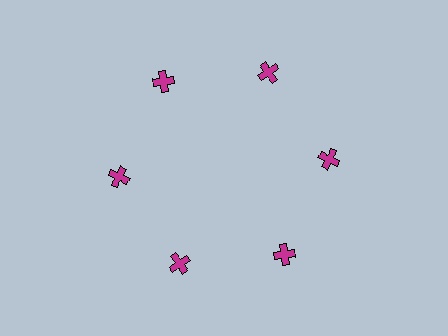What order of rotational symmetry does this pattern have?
This pattern has 6-fold rotational symmetry.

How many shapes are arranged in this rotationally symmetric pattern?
There are 6 shapes, arranged in 6 groups of 1.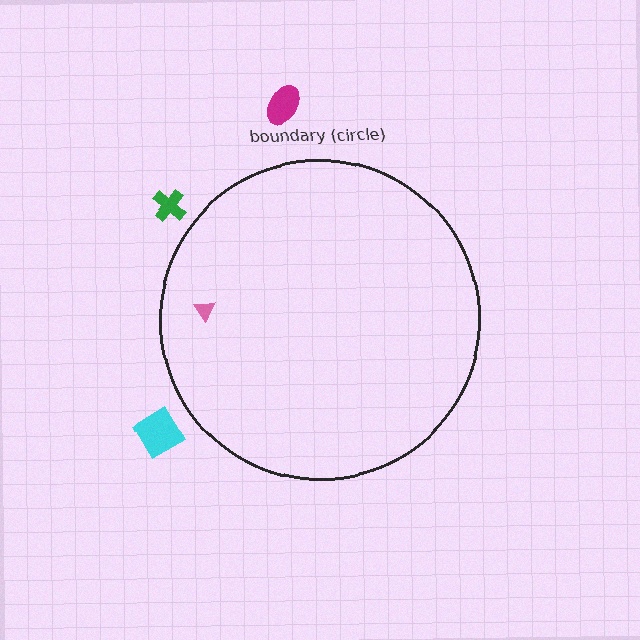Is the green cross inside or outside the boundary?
Outside.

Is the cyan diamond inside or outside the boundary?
Outside.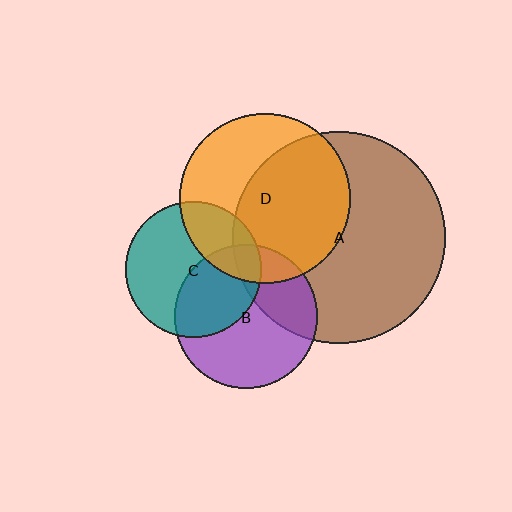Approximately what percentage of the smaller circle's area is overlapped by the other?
Approximately 40%.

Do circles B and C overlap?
Yes.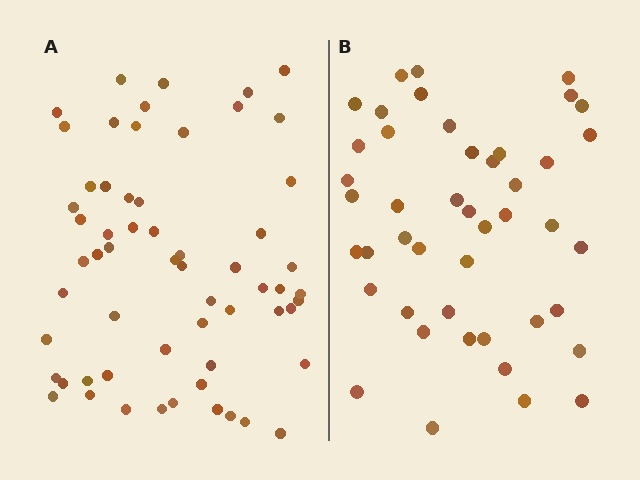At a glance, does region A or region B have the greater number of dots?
Region A (the left region) has more dots.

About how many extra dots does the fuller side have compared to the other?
Region A has approximately 15 more dots than region B.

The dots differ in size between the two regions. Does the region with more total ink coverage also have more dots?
No. Region B has more total ink coverage because its dots are larger, but region A actually contains more individual dots. Total area can be misleading — the number of items is what matters here.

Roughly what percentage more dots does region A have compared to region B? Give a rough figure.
About 35% more.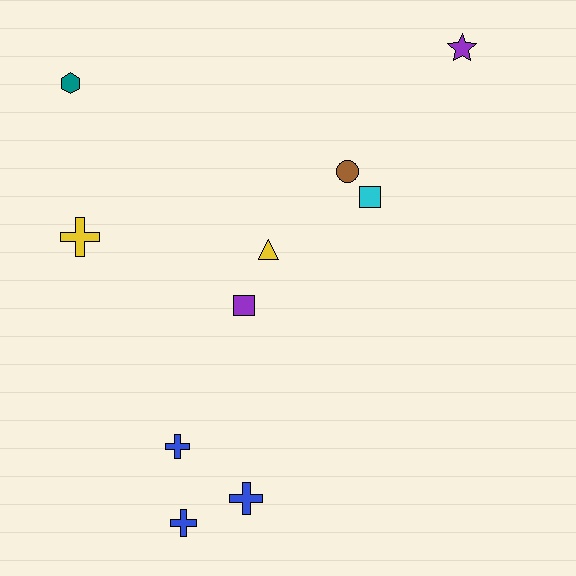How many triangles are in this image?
There is 1 triangle.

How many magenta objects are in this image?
There are no magenta objects.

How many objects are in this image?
There are 10 objects.